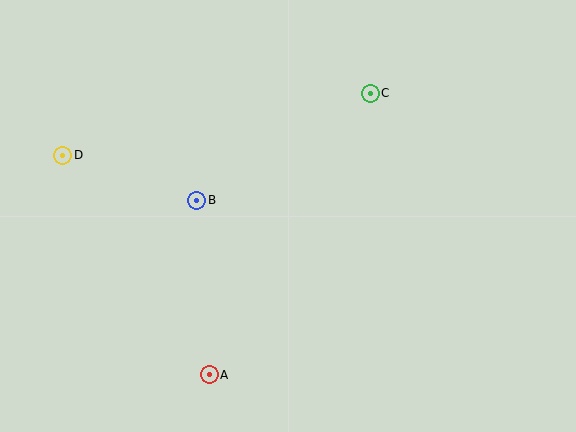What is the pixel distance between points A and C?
The distance between A and C is 325 pixels.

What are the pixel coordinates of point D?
Point D is at (63, 155).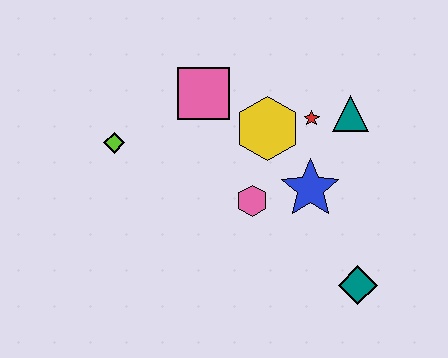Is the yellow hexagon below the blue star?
No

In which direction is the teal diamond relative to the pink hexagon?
The teal diamond is to the right of the pink hexagon.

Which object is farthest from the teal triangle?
The lime diamond is farthest from the teal triangle.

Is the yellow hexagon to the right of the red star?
No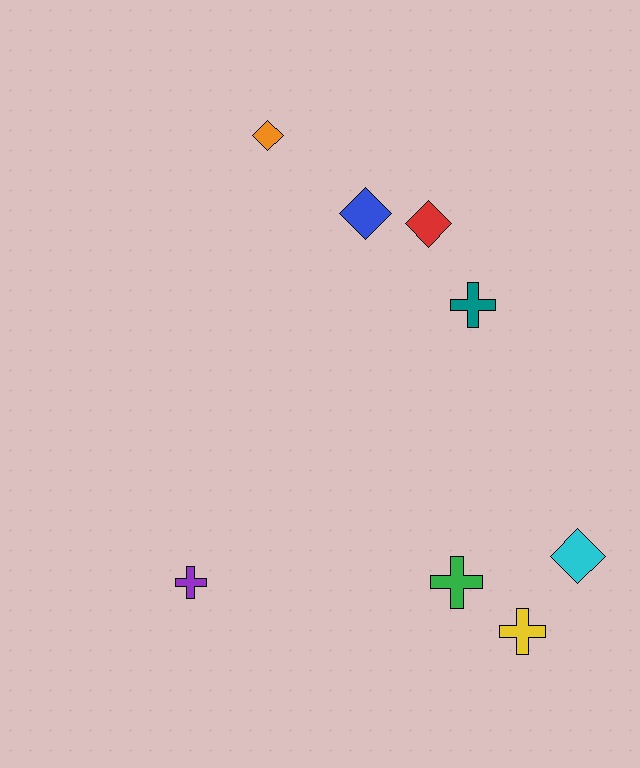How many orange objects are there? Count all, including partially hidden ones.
There is 1 orange object.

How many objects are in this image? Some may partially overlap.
There are 8 objects.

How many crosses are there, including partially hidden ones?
There are 4 crosses.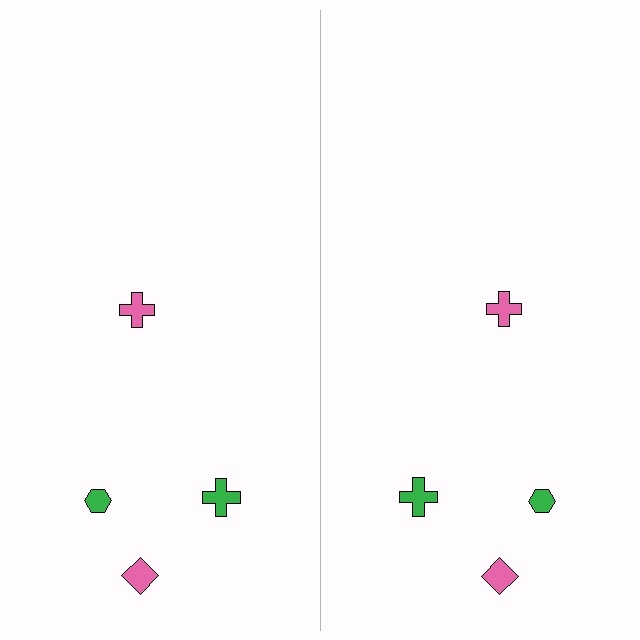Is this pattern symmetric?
Yes, this pattern has bilateral (reflection) symmetry.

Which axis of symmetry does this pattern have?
The pattern has a vertical axis of symmetry running through the center of the image.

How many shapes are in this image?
There are 8 shapes in this image.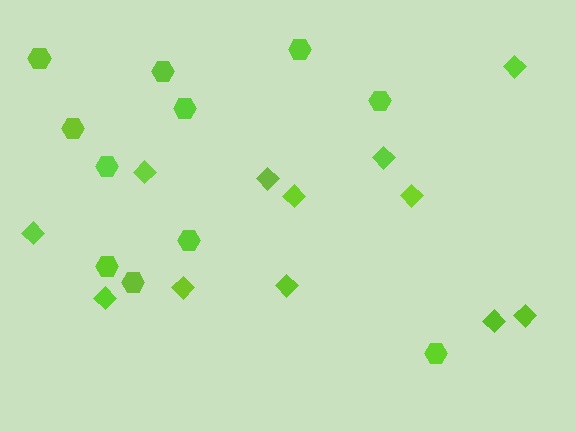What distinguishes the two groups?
There are 2 groups: one group of hexagons (11) and one group of diamonds (12).